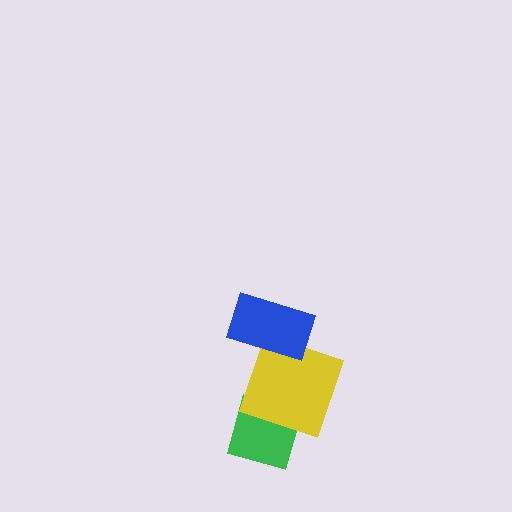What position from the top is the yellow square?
The yellow square is 2nd from the top.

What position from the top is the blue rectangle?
The blue rectangle is 1st from the top.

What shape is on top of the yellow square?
The blue rectangle is on top of the yellow square.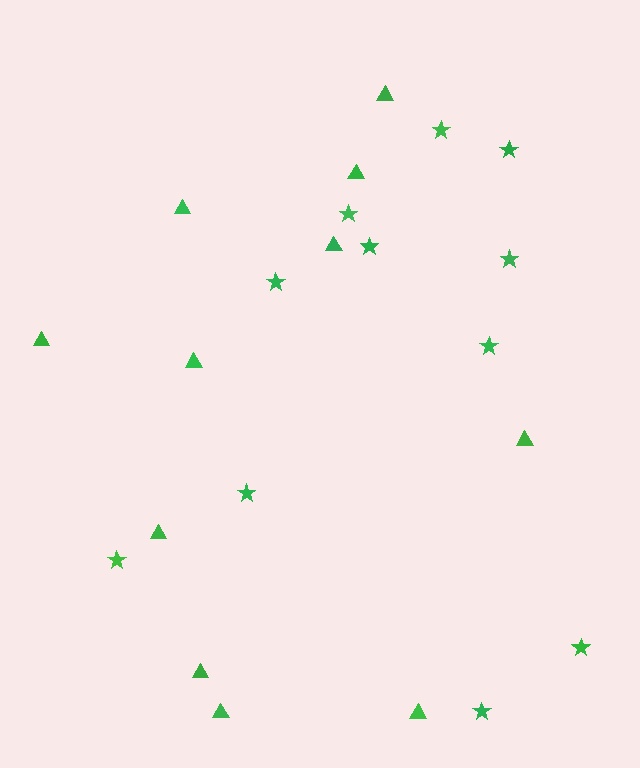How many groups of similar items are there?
There are 2 groups: one group of triangles (11) and one group of stars (11).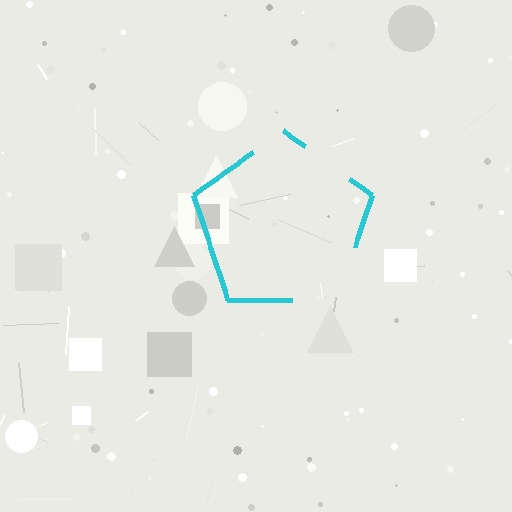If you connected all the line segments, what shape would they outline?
They would outline a pentagon.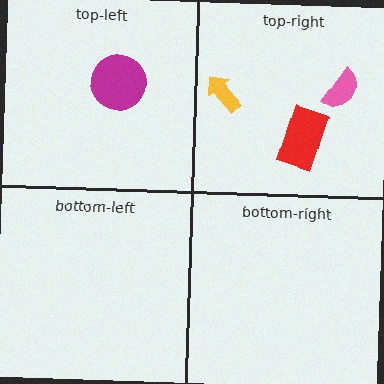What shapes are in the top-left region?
The magenta circle.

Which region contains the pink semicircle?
The top-right region.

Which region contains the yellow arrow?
The top-right region.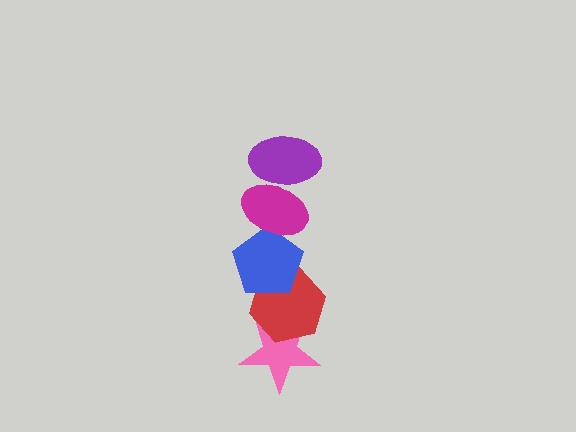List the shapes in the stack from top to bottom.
From top to bottom: the purple ellipse, the magenta ellipse, the blue pentagon, the red hexagon, the pink star.